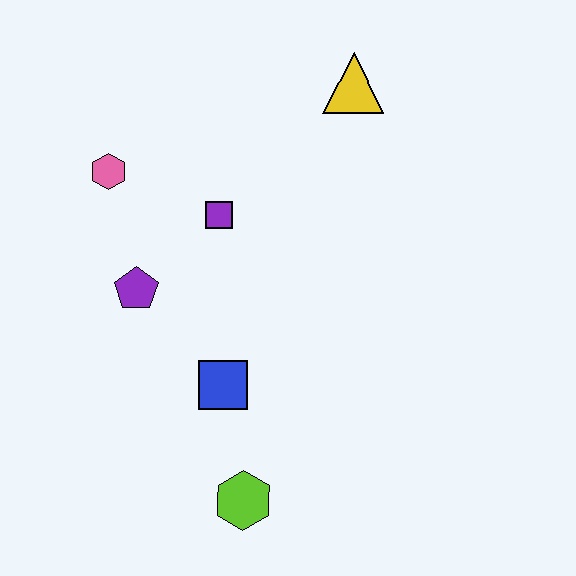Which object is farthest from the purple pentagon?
The yellow triangle is farthest from the purple pentagon.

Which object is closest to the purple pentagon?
The purple square is closest to the purple pentagon.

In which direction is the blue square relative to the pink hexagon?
The blue square is below the pink hexagon.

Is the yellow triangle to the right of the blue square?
Yes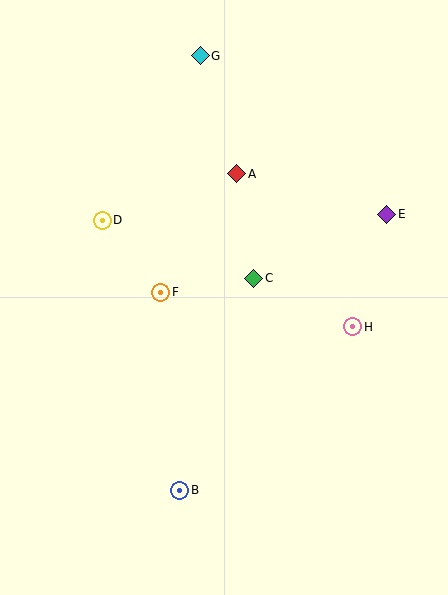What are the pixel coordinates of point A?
Point A is at (237, 174).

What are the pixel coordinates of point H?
Point H is at (353, 327).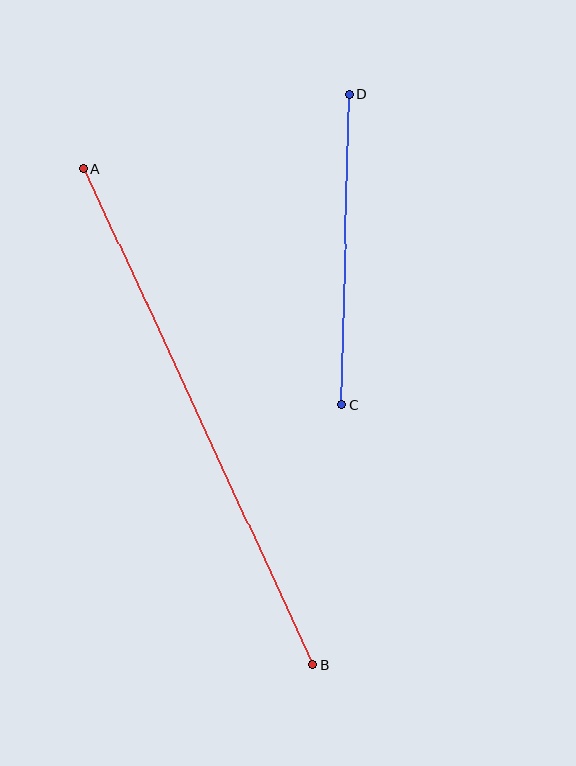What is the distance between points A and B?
The distance is approximately 547 pixels.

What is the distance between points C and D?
The distance is approximately 311 pixels.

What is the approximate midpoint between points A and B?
The midpoint is at approximately (198, 416) pixels.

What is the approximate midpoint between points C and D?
The midpoint is at approximately (345, 249) pixels.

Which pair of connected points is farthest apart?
Points A and B are farthest apart.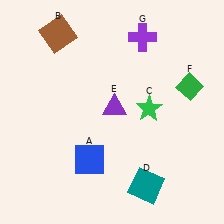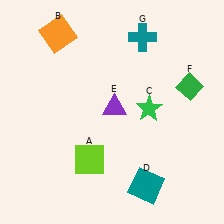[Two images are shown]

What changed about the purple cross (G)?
In Image 1, G is purple. In Image 2, it changed to teal.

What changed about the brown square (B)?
In Image 1, B is brown. In Image 2, it changed to orange.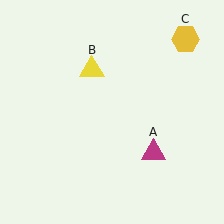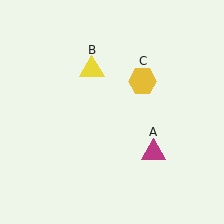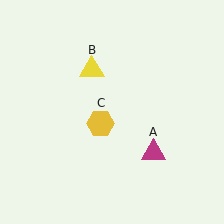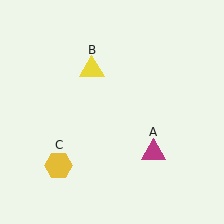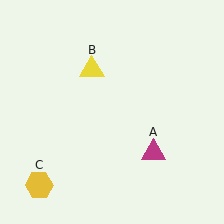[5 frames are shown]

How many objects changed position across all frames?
1 object changed position: yellow hexagon (object C).